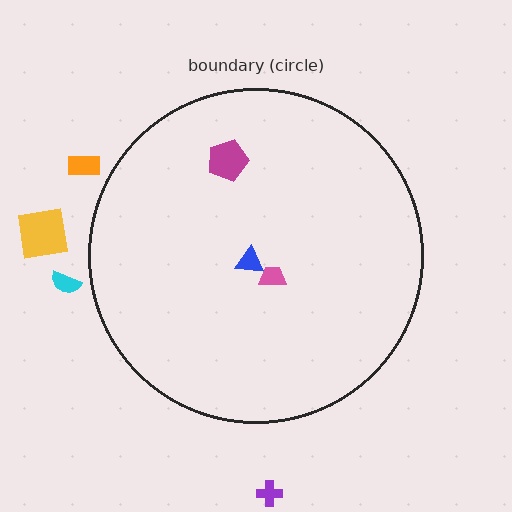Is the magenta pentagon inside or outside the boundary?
Inside.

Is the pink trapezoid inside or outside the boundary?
Inside.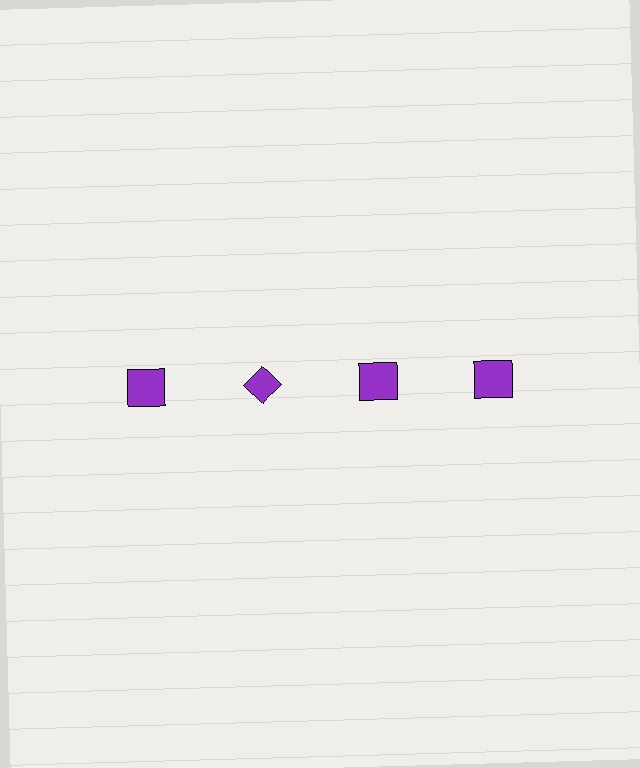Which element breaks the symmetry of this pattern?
The purple diamond in the top row, second from left column breaks the symmetry. All other shapes are purple squares.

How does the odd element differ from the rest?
It has a different shape: diamond instead of square.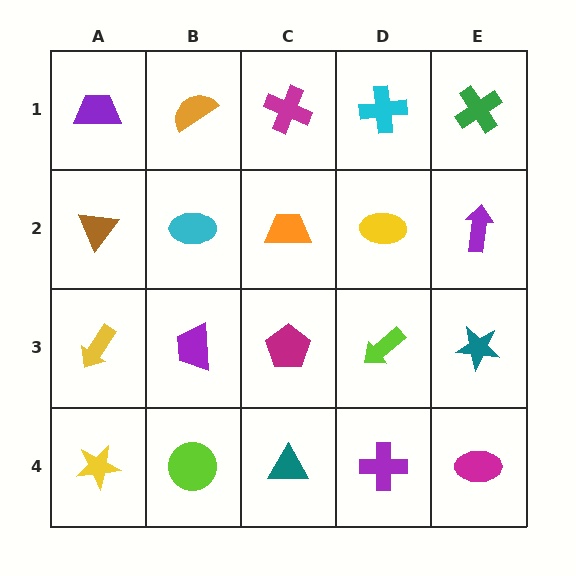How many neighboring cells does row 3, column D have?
4.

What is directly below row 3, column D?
A purple cross.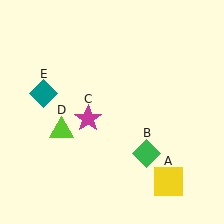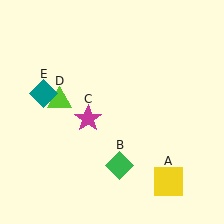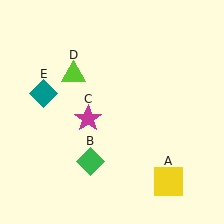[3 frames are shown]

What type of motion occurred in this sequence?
The green diamond (object B), lime triangle (object D) rotated clockwise around the center of the scene.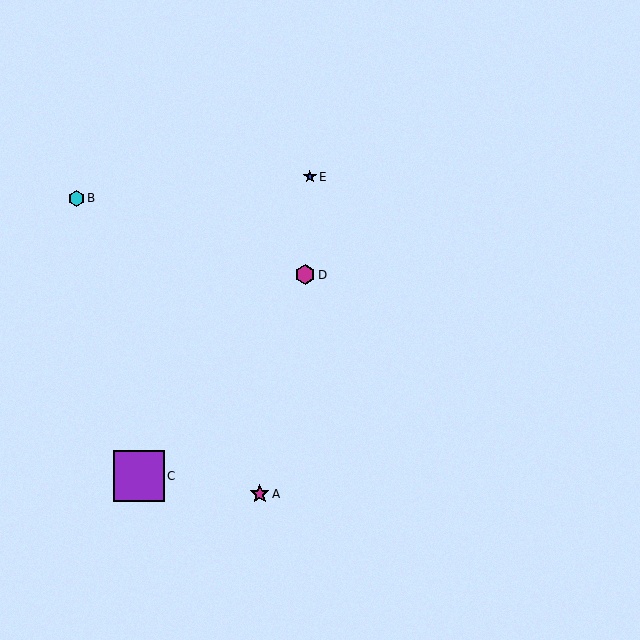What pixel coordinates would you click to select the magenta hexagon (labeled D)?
Click at (305, 275) to select the magenta hexagon D.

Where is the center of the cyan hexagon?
The center of the cyan hexagon is at (76, 198).